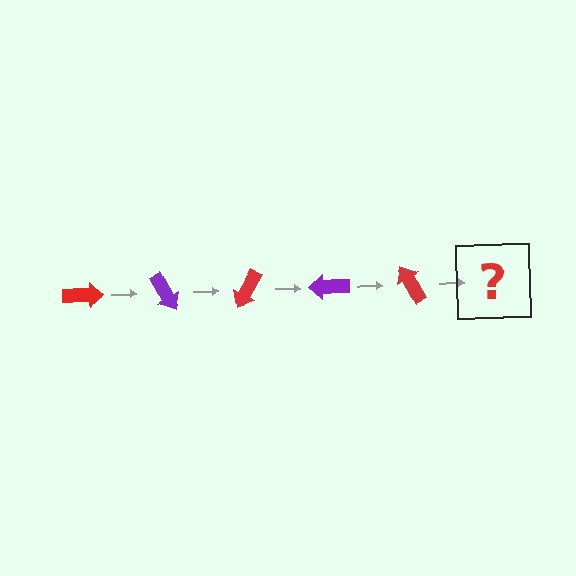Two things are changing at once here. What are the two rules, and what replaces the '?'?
The two rules are that it rotates 60 degrees each step and the color cycles through red and purple. The '?' should be a purple arrow, rotated 300 degrees from the start.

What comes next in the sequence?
The next element should be a purple arrow, rotated 300 degrees from the start.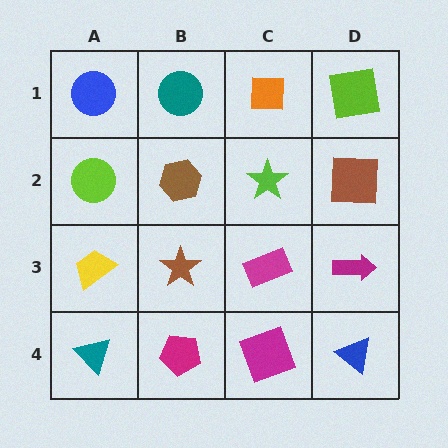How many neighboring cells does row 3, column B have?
4.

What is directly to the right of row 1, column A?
A teal circle.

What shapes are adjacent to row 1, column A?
A lime circle (row 2, column A), a teal circle (row 1, column B).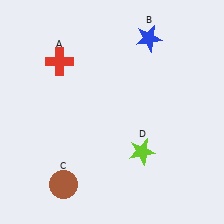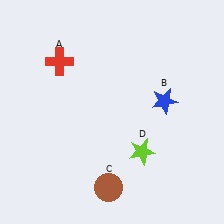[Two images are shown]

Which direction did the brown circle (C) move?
The brown circle (C) moved right.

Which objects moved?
The objects that moved are: the blue star (B), the brown circle (C).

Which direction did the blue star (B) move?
The blue star (B) moved down.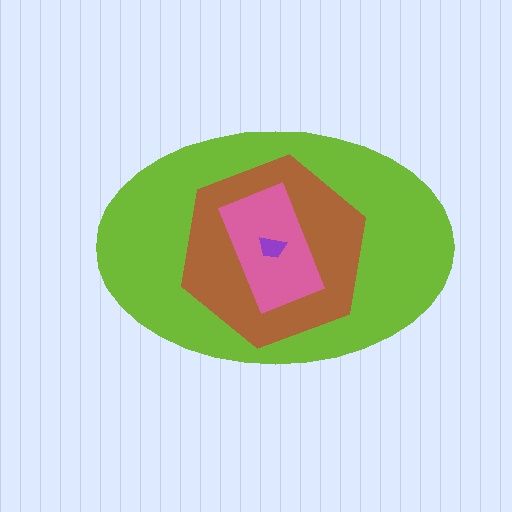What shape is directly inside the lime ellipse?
The brown hexagon.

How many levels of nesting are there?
4.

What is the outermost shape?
The lime ellipse.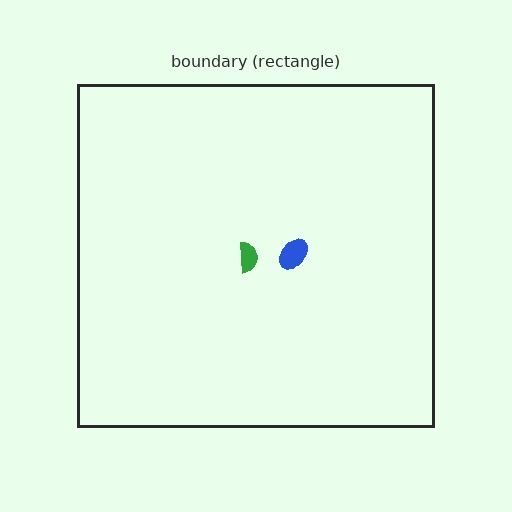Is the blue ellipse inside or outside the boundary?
Inside.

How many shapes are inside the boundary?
2 inside, 0 outside.